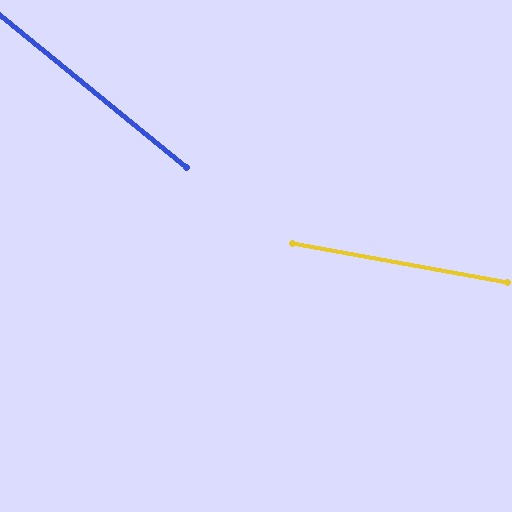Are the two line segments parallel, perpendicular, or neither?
Neither parallel nor perpendicular — they differ by about 29°.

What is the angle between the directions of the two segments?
Approximately 29 degrees.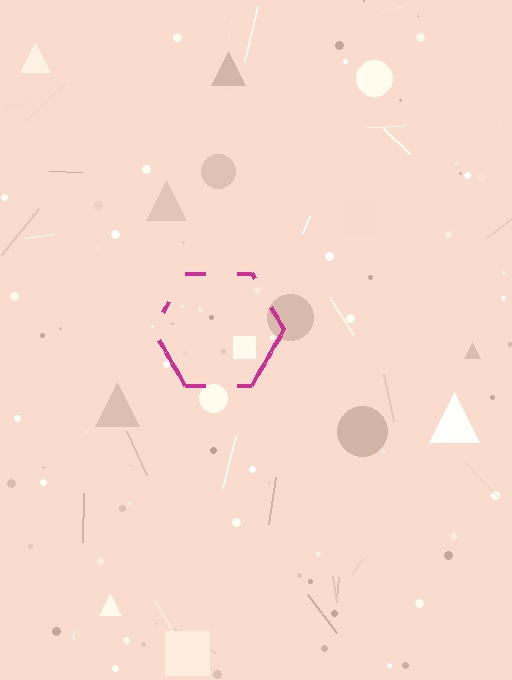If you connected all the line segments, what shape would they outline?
They would outline a hexagon.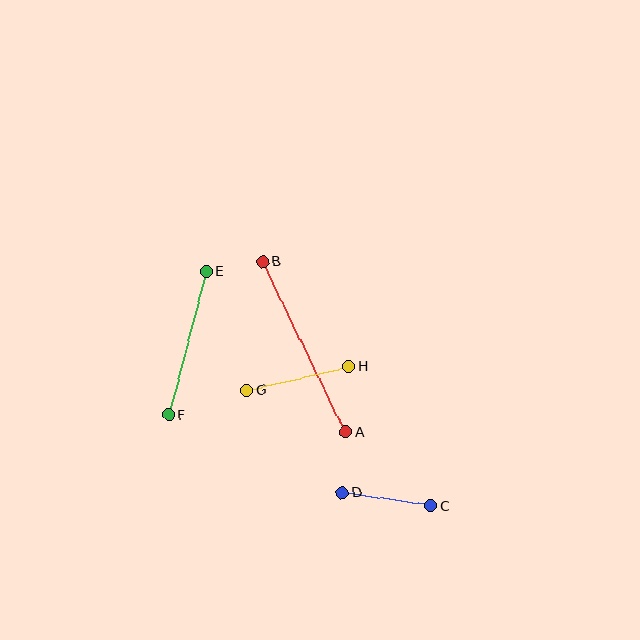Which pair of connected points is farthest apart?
Points A and B are farthest apart.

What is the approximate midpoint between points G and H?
The midpoint is at approximately (298, 378) pixels.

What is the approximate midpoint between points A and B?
The midpoint is at approximately (304, 347) pixels.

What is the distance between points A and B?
The distance is approximately 190 pixels.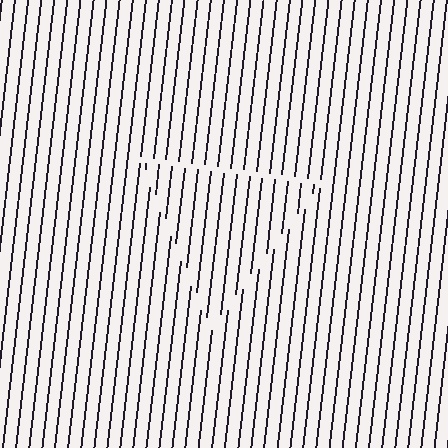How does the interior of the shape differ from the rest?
The interior of the shape contains the same grating, shifted by half a period — the contour is defined by the phase discontinuity where line-ends from the inner and outer gratings abut.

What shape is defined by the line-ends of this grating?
An illusory triangle. The interior of the shape contains the same grating, shifted by half a period — the contour is defined by the phase discontinuity where line-ends from the inner and outer gratings abut.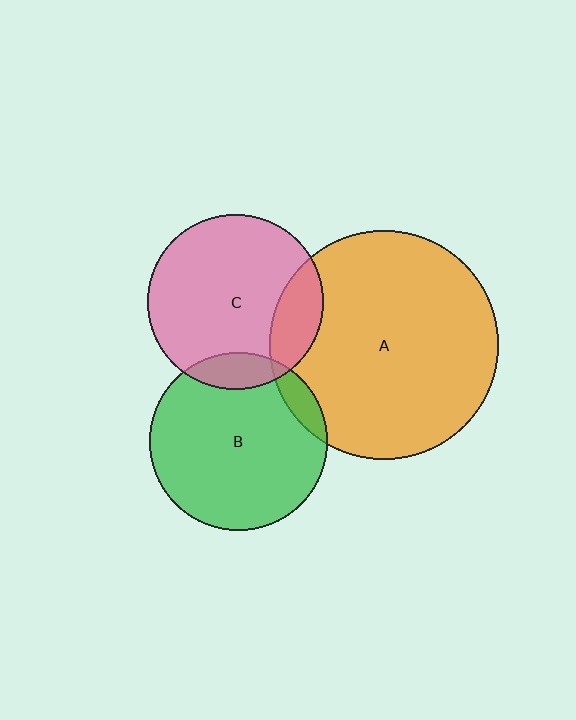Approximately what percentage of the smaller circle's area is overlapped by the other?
Approximately 10%.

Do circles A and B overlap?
Yes.